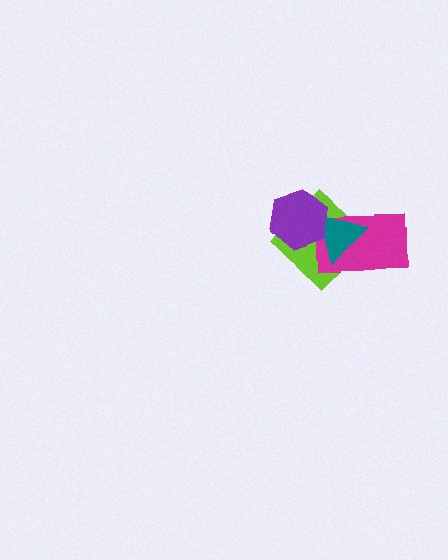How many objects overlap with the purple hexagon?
3 objects overlap with the purple hexagon.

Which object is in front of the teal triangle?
The purple hexagon is in front of the teal triangle.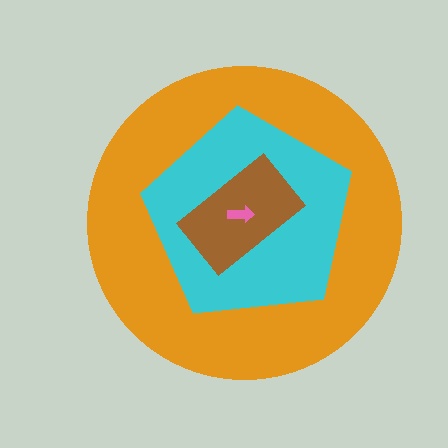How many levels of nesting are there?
4.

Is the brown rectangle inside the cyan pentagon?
Yes.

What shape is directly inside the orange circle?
The cyan pentagon.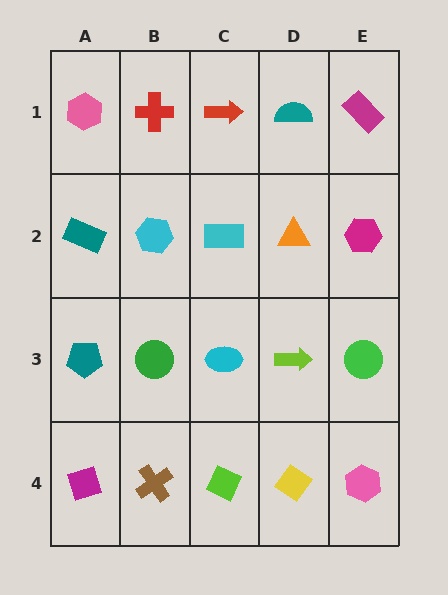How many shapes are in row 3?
5 shapes.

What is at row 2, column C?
A cyan rectangle.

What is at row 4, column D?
A yellow diamond.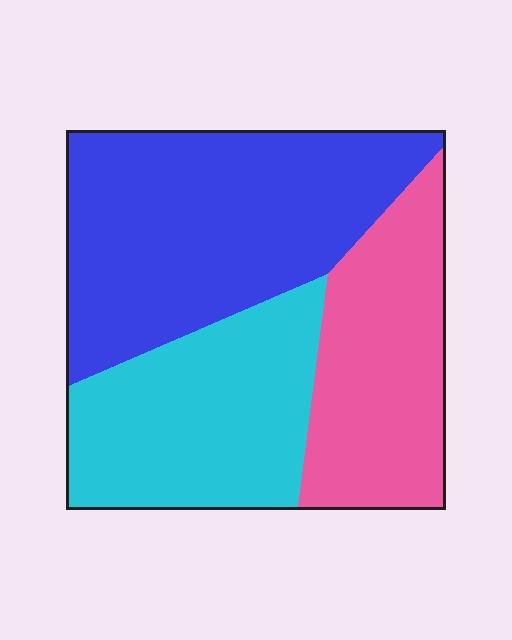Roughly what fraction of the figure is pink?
Pink takes up about one quarter (1/4) of the figure.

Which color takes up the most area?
Blue, at roughly 45%.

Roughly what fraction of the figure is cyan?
Cyan covers 30% of the figure.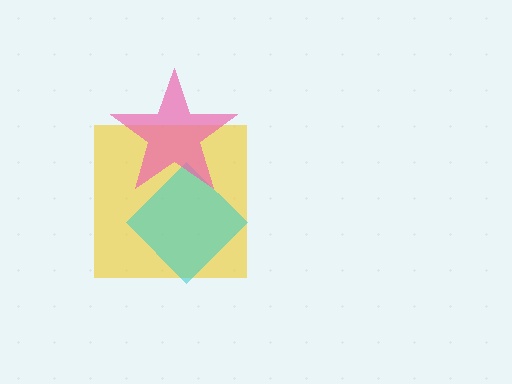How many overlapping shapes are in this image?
There are 3 overlapping shapes in the image.